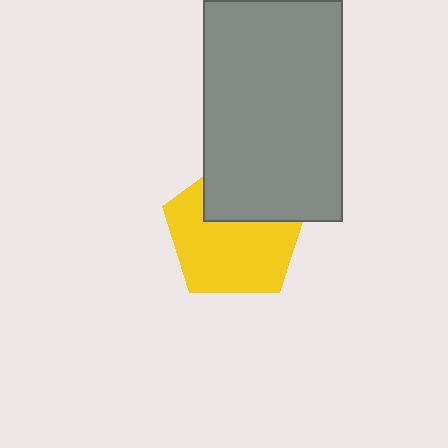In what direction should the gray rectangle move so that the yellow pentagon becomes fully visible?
The gray rectangle should move up. That is the shortest direction to clear the overlap and leave the yellow pentagon fully visible.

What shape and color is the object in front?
The object in front is a gray rectangle.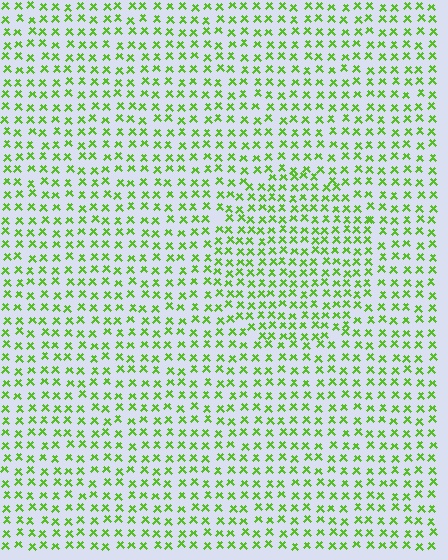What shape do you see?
I see a circle.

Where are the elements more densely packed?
The elements are more densely packed inside the circle boundary.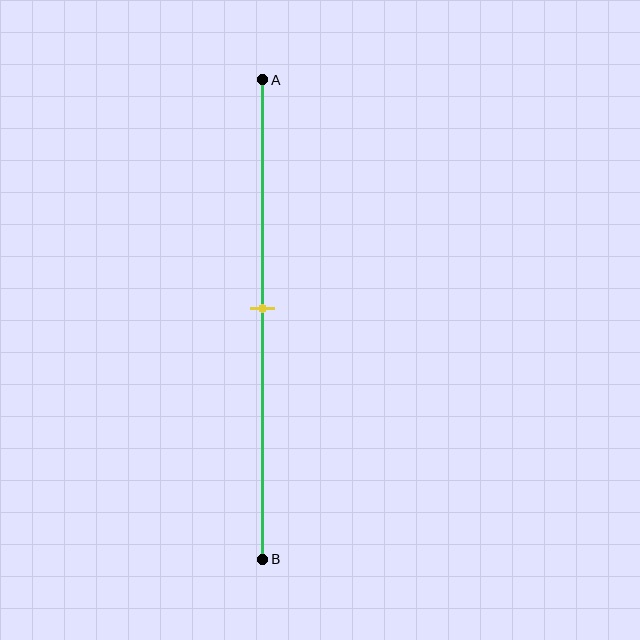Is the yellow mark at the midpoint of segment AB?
Yes, the mark is approximately at the midpoint.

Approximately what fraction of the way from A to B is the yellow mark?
The yellow mark is approximately 50% of the way from A to B.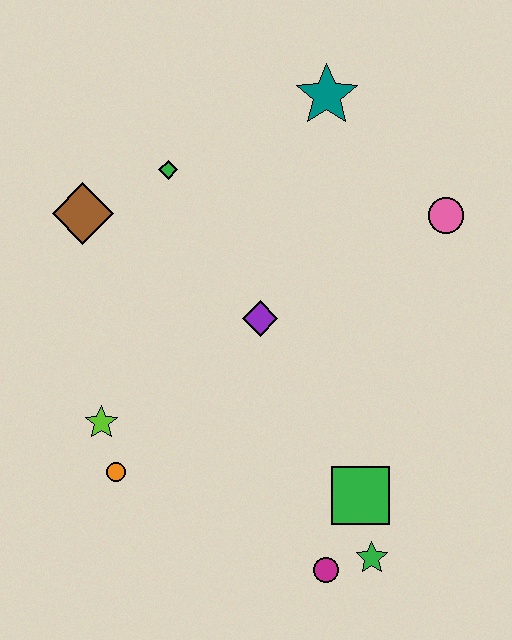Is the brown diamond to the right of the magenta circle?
No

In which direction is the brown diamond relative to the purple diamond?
The brown diamond is to the left of the purple diamond.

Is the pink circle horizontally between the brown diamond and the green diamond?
No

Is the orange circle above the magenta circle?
Yes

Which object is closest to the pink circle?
The teal star is closest to the pink circle.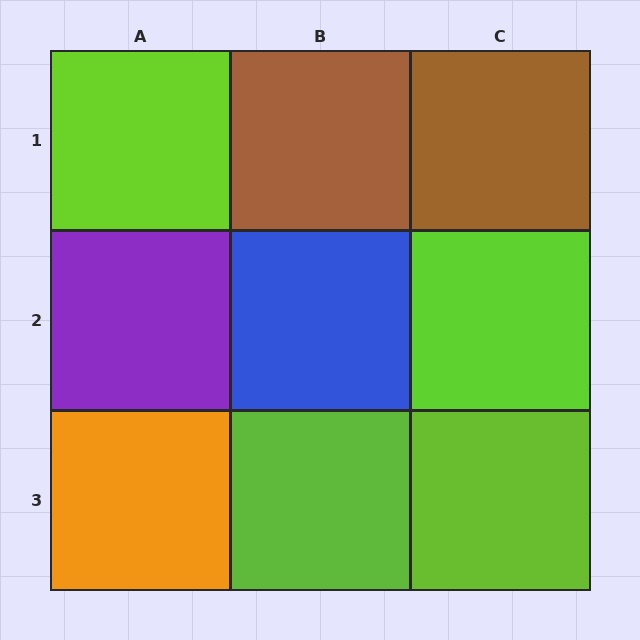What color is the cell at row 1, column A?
Lime.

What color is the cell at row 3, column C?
Lime.